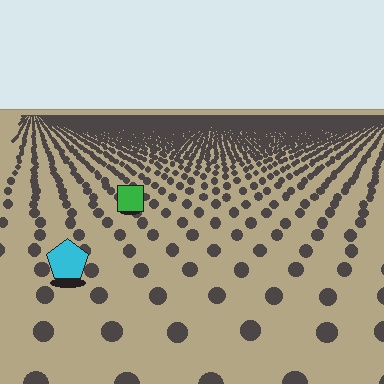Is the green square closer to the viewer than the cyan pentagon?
No. The cyan pentagon is closer — you can tell from the texture gradient: the ground texture is coarser near it.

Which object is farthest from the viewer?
The green square is farthest from the viewer. It appears smaller and the ground texture around it is denser.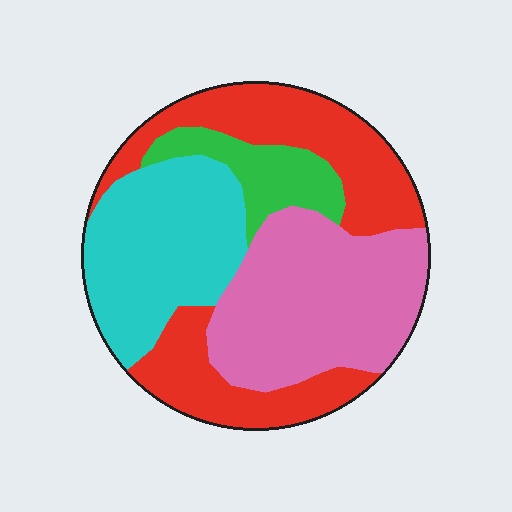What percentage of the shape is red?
Red covers roughly 35% of the shape.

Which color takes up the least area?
Green, at roughly 10%.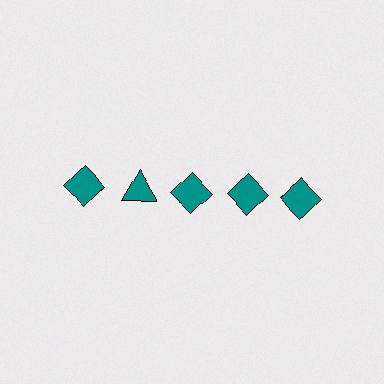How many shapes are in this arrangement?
There are 5 shapes arranged in a grid pattern.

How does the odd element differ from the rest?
It has a different shape: triangle instead of diamond.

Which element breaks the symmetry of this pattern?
The teal triangle in the top row, second from left column breaks the symmetry. All other shapes are teal diamonds.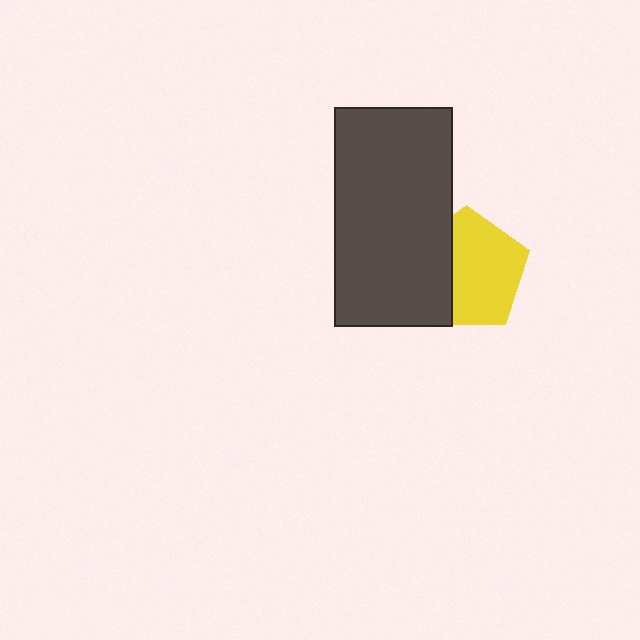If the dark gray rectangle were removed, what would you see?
You would see the complete yellow pentagon.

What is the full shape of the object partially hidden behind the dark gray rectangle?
The partially hidden object is a yellow pentagon.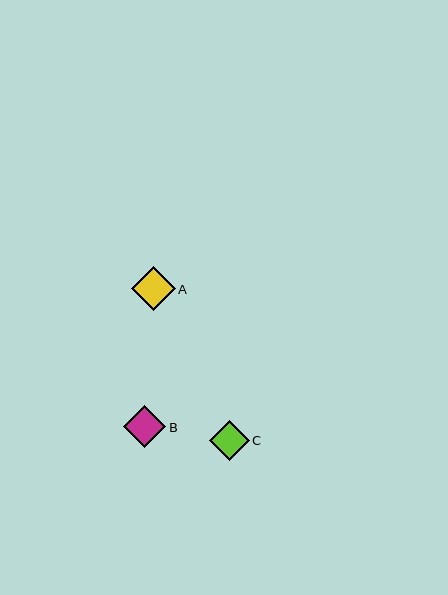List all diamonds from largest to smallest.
From largest to smallest: A, B, C.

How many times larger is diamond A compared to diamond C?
Diamond A is approximately 1.1 times the size of diamond C.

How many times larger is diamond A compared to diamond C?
Diamond A is approximately 1.1 times the size of diamond C.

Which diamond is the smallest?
Diamond C is the smallest with a size of approximately 39 pixels.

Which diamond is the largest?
Diamond A is the largest with a size of approximately 44 pixels.